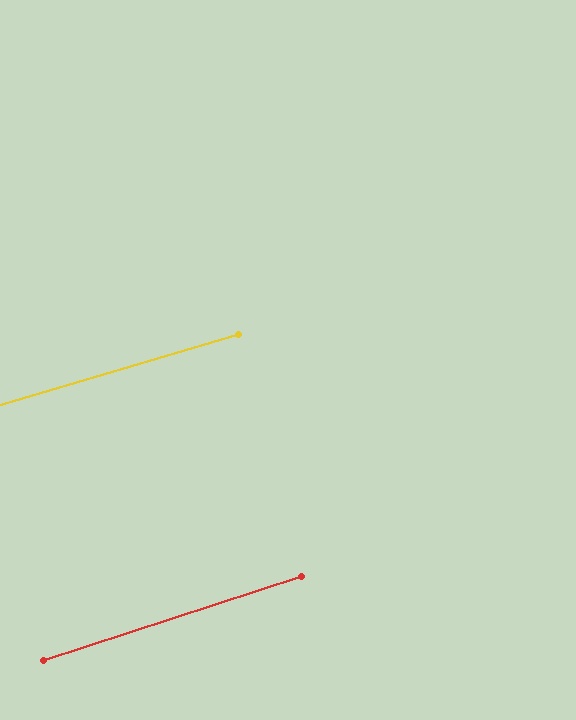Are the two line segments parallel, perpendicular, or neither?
Parallel — their directions differ by only 1.6°.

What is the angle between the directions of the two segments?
Approximately 2 degrees.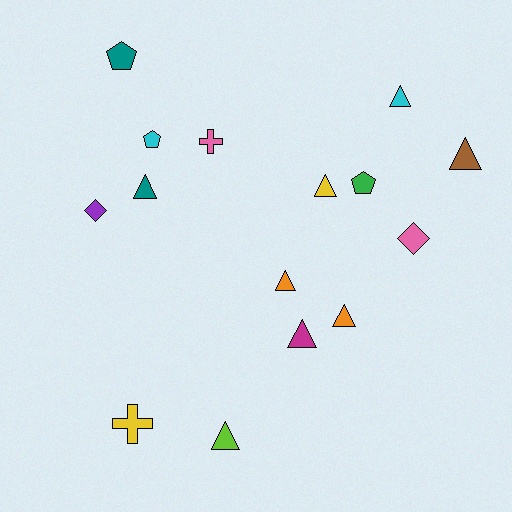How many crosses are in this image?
There are 2 crosses.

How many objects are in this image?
There are 15 objects.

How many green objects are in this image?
There is 1 green object.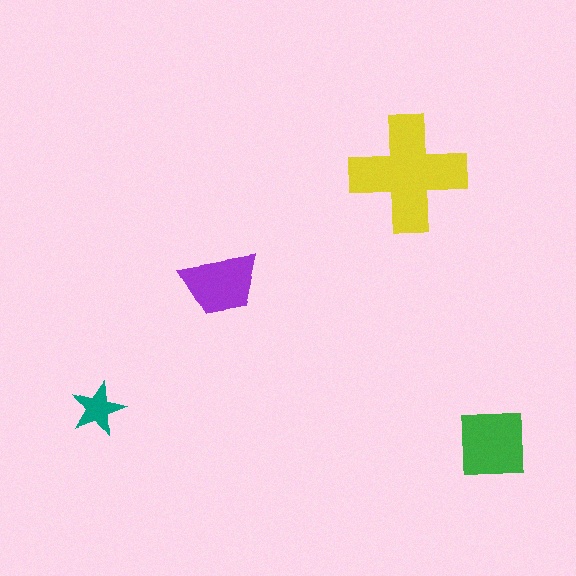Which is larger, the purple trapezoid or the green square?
The green square.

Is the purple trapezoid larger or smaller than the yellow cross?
Smaller.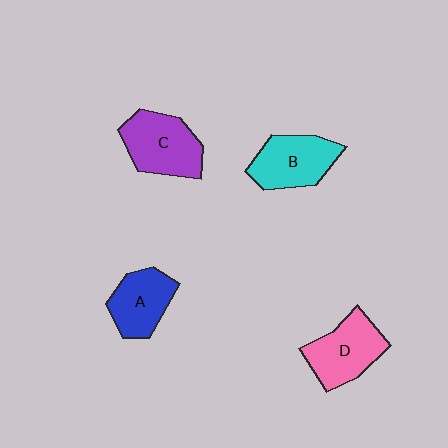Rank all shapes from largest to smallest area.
From largest to smallest: C (purple), D (pink), B (cyan), A (blue).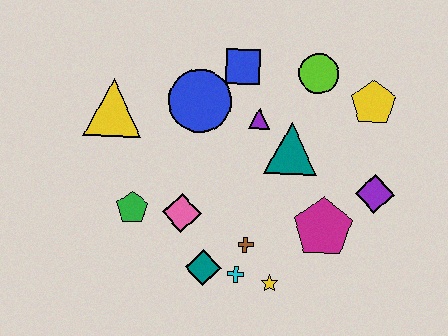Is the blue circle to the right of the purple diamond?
No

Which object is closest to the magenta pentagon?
The purple diamond is closest to the magenta pentagon.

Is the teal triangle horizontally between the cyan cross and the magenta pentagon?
Yes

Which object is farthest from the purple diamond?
The yellow triangle is farthest from the purple diamond.